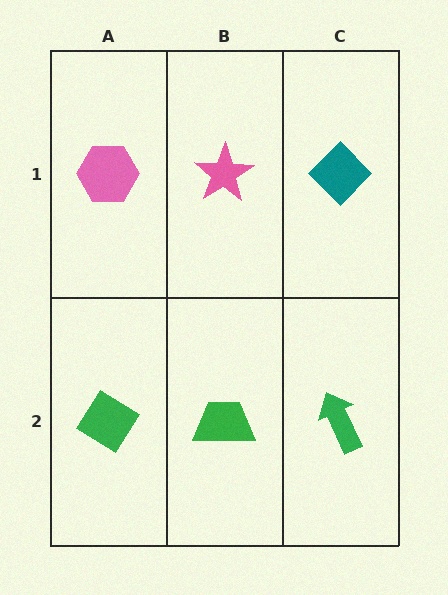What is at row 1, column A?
A pink hexagon.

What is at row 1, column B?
A pink star.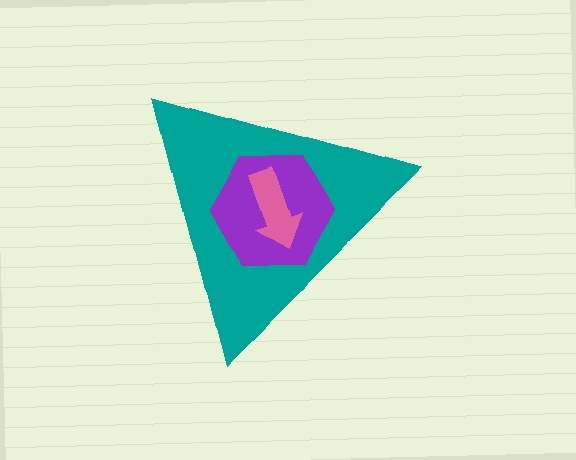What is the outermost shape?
The teal triangle.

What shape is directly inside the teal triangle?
The purple hexagon.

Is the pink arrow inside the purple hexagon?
Yes.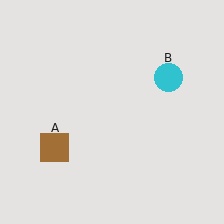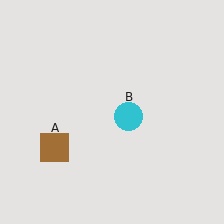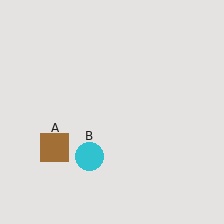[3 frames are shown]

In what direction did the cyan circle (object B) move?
The cyan circle (object B) moved down and to the left.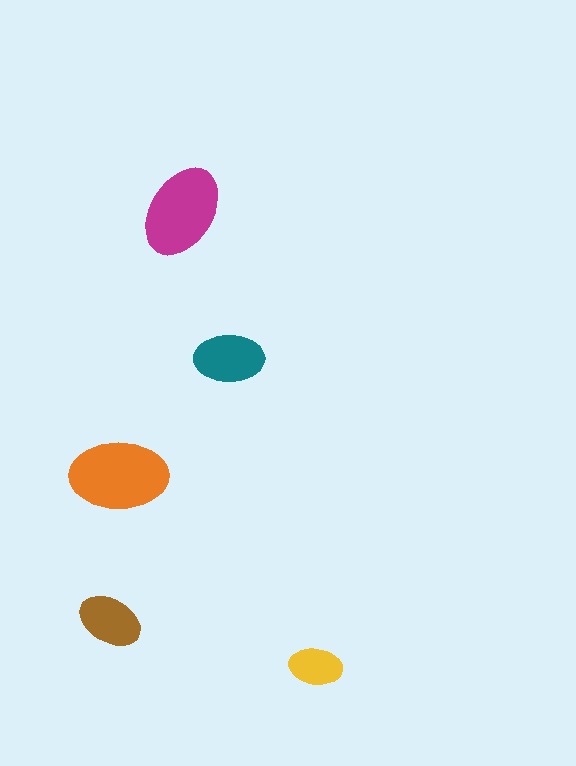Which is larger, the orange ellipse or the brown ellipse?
The orange one.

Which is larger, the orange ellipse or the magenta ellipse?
The orange one.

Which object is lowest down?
The yellow ellipse is bottommost.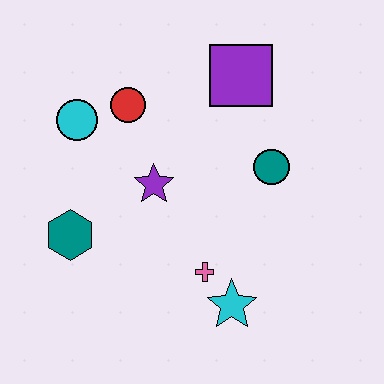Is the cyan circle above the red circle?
No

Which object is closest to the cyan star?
The pink cross is closest to the cyan star.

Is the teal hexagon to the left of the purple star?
Yes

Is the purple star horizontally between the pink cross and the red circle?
Yes